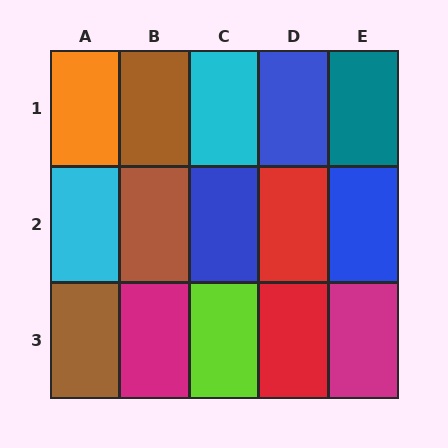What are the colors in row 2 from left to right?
Cyan, brown, blue, red, blue.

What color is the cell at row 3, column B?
Magenta.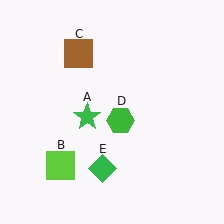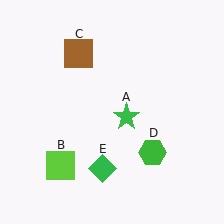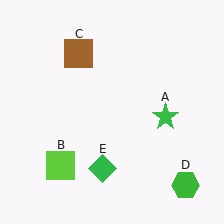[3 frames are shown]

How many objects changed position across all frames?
2 objects changed position: green star (object A), green hexagon (object D).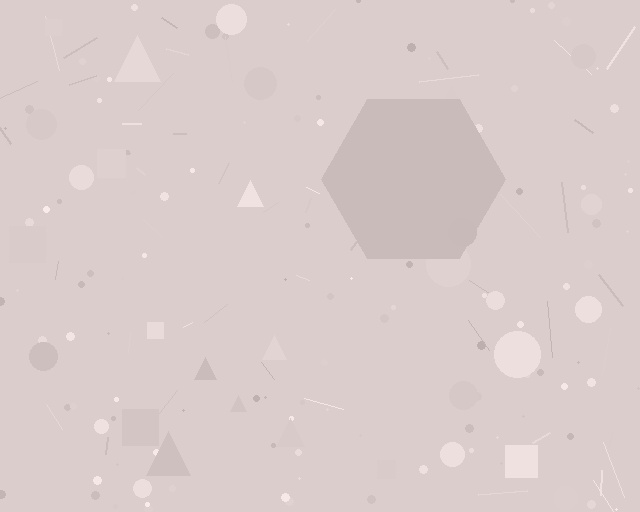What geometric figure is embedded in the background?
A hexagon is embedded in the background.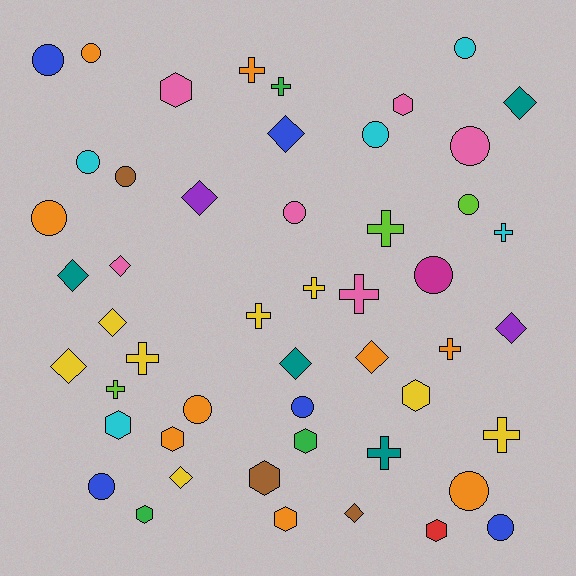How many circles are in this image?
There are 16 circles.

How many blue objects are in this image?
There are 5 blue objects.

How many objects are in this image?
There are 50 objects.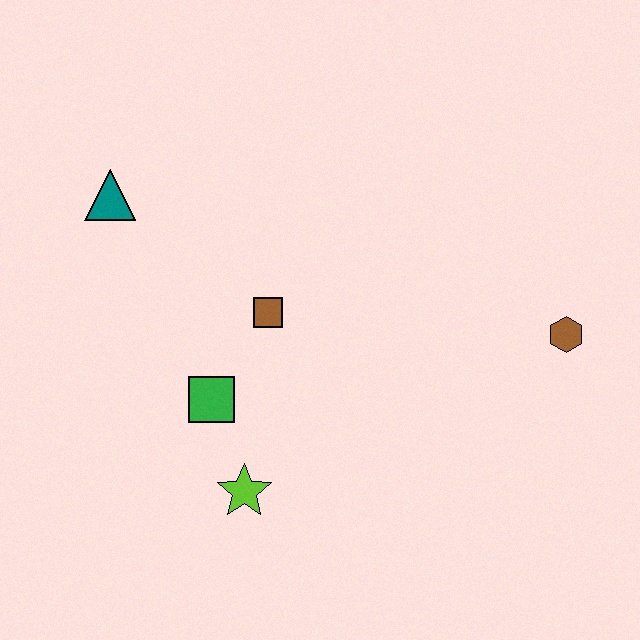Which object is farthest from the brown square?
The brown hexagon is farthest from the brown square.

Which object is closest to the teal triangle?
The brown square is closest to the teal triangle.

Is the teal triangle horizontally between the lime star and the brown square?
No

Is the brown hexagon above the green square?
Yes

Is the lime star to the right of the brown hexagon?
No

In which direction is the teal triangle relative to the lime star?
The teal triangle is above the lime star.